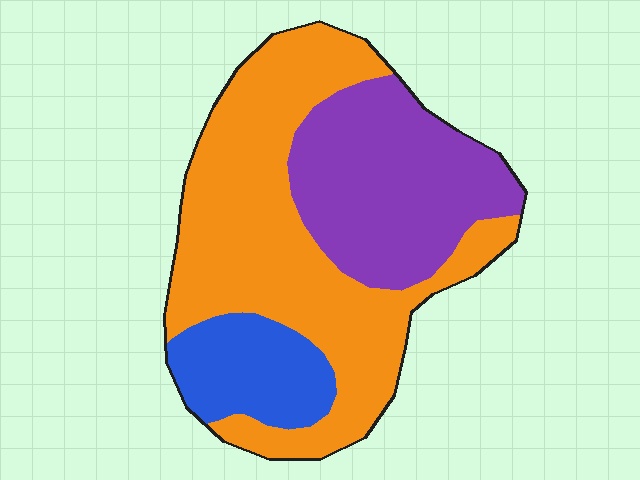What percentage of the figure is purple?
Purple covers 32% of the figure.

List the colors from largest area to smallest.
From largest to smallest: orange, purple, blue.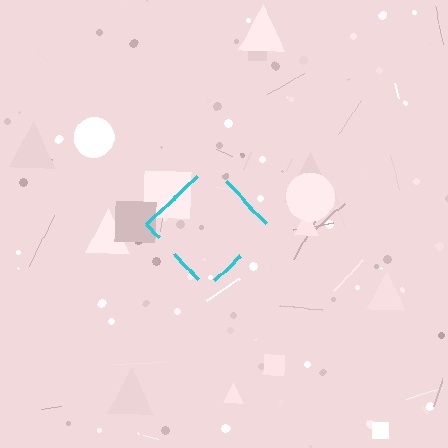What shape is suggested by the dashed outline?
The dashed outline suggests a diamond.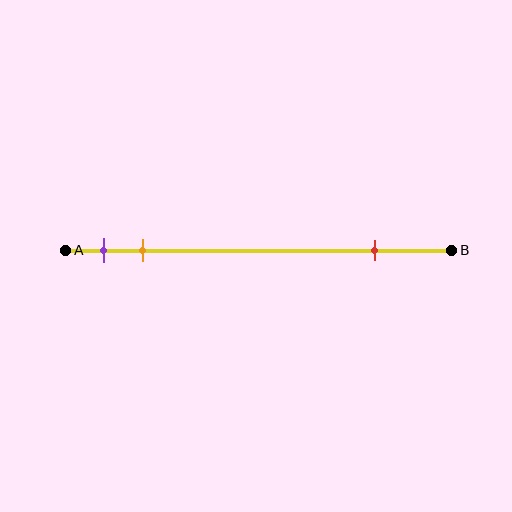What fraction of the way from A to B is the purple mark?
The purple mark is approximately 10% (0.1) of the way from A to B.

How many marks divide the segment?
There are 3 marks dividing the segment.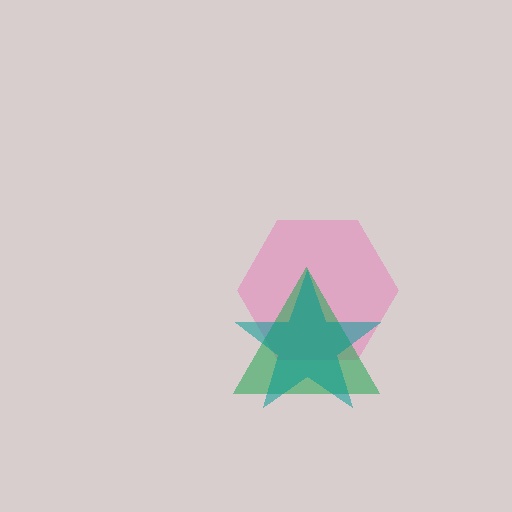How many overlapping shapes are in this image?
There are 3 overlapping shapes in the image.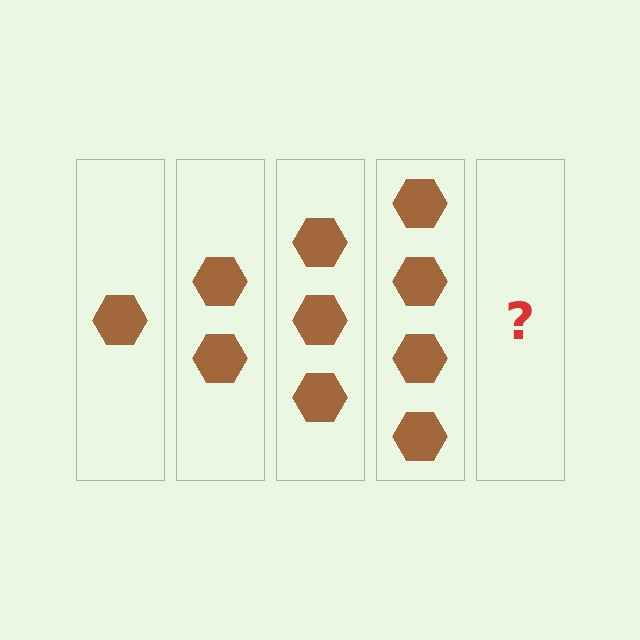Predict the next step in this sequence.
The next step is 5 hexagons.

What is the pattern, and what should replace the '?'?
The pattern is that each step adds one more hexagon. The '?' should be 5 hexagons.